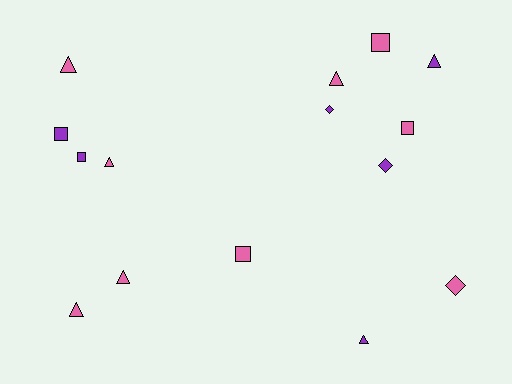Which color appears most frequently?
Pink, with 9 objects.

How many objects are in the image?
There are 15 objects.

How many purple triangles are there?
There are 2 purple triangles.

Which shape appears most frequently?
Triangle, with 7 objects.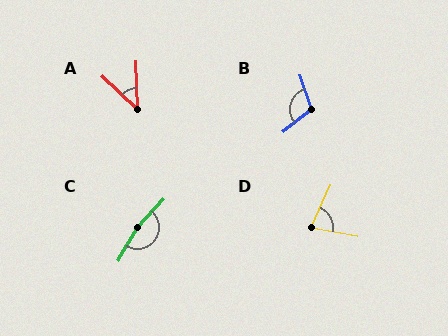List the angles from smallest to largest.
A (45°), D (76°), B (111°), C (169°).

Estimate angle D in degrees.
Approximately 76 degrees.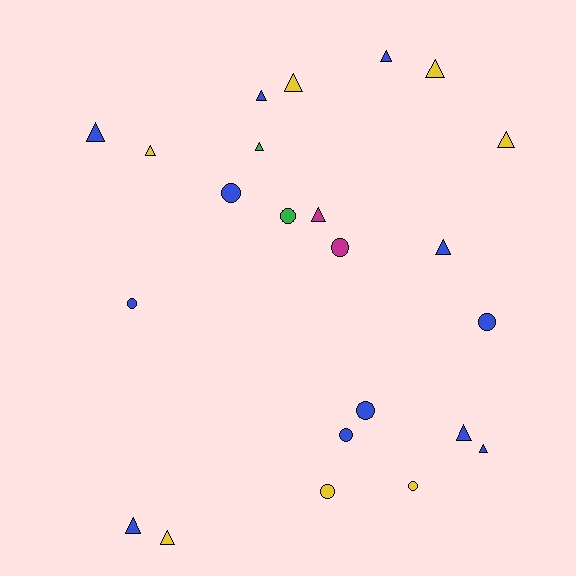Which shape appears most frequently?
Triangle, with 14 objects.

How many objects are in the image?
There are 23 objects.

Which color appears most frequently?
Blue, with 12 objects.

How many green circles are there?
There is 1 green circle.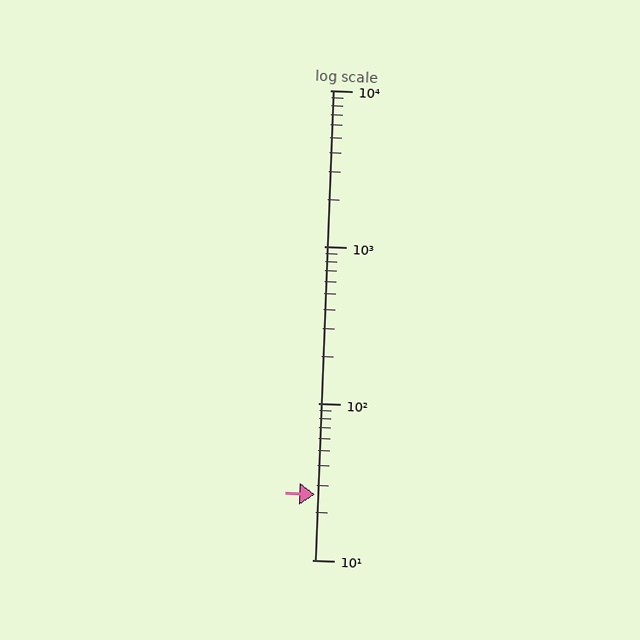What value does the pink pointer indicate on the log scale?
The pointer indicates approximately 26.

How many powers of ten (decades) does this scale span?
The scale spans 3 decades, from 10 to 10000.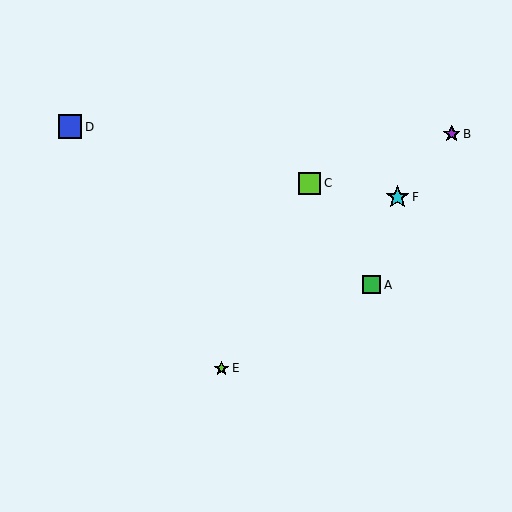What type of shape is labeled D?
Shape D is a blue square.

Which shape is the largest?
The blue square (labeled D) is the largest.